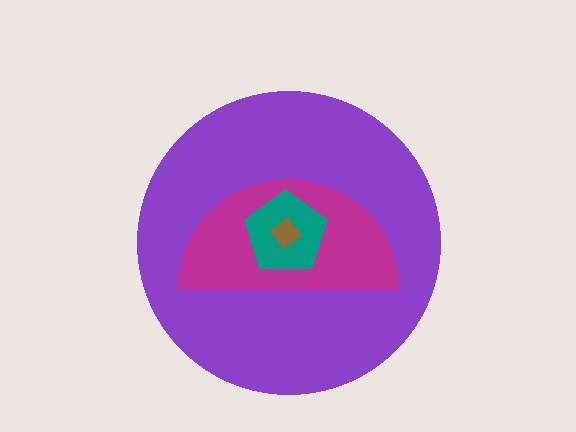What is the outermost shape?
The purple circle.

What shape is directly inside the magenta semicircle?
The teal pentagon.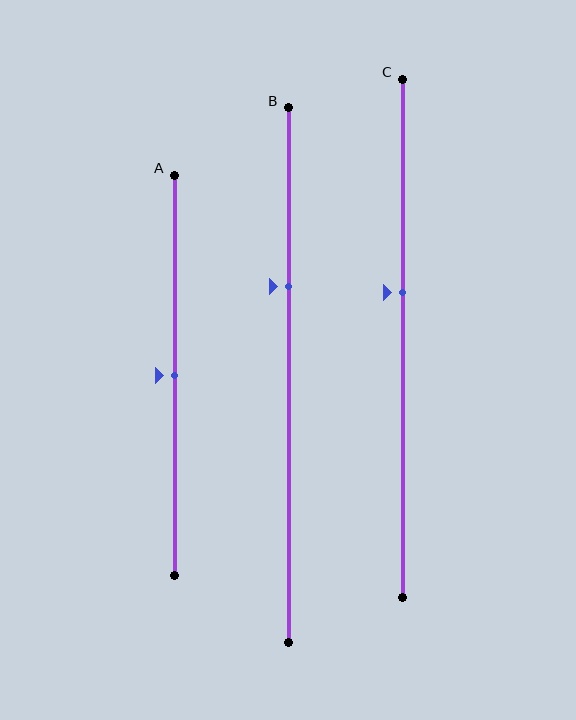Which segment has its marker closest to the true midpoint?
Segment A has its marker closest to the true midpoint.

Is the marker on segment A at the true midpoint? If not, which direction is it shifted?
Yes, the marker on segment A is at the true midpoint.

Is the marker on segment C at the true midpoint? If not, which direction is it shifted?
No, the marker on segment C is shifted upward by about 9% of the segment length.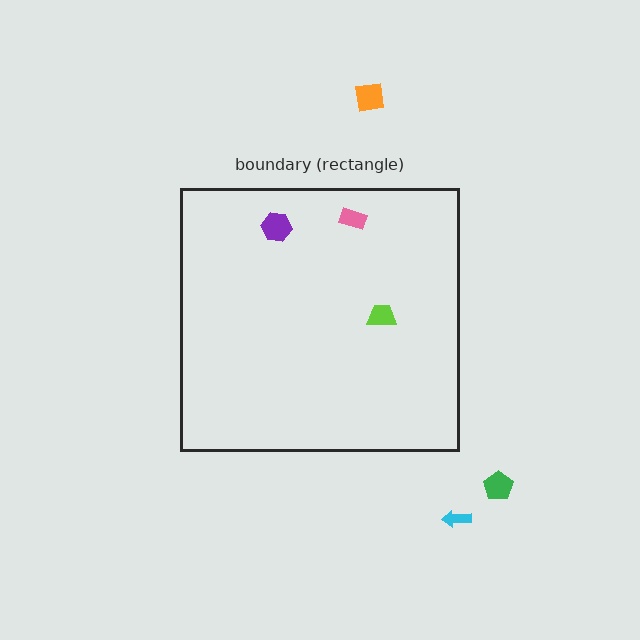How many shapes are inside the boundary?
3 inside, 3 outside.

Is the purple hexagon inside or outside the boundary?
Inside.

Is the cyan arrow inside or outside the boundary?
Outside.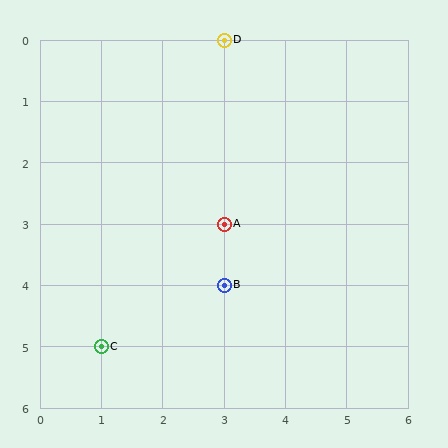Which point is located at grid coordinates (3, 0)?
Point D is at (3, 0).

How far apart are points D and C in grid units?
Points D and C are 2 columns and 5 rows apart (about 5.4 grid units diagonally).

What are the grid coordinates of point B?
Point B is at grid coordinates (3, 4).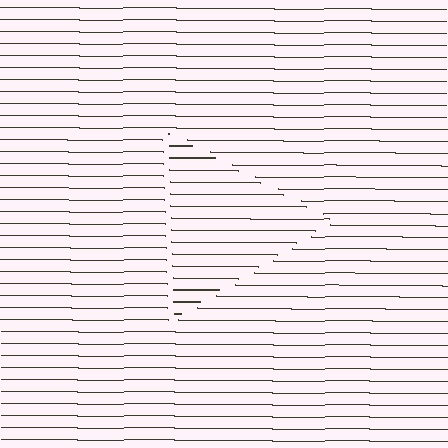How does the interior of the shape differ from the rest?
The interior of the shape contains the same grating, shifted by half a period — the contour is defined by the phase discontinuity where line-ends from the inner and outer gratings abut.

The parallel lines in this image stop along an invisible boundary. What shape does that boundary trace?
An illusory triangle. The interior of the shape contains the same grating, shifted by half a period — the contour is defined by the phase discontinuity where line-ends from the inner and outer gratings abut.